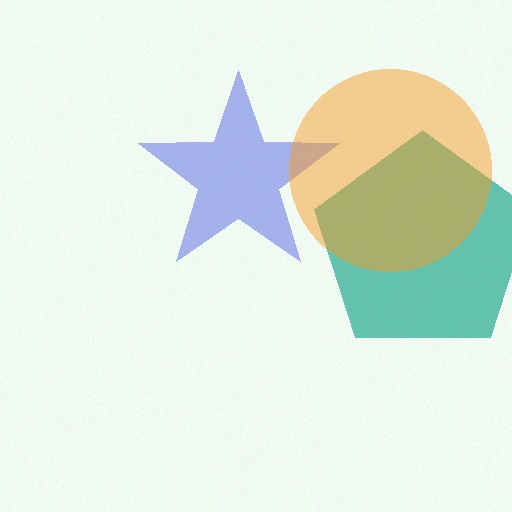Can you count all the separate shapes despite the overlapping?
Yes, there are 3 separate shapes.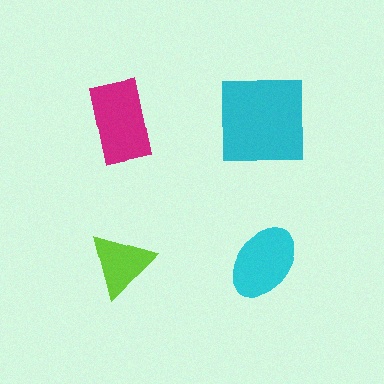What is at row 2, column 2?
A cyan ellipse.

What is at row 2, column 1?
A lime triangle.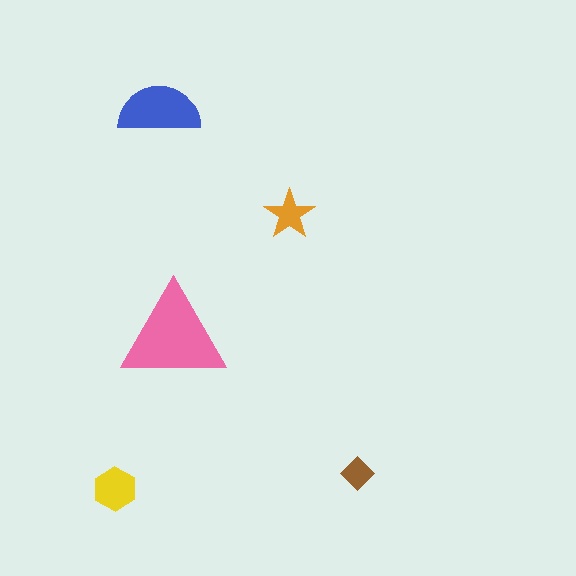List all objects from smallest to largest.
The brown diamond, the orange star, the yellow hexagon, the blue semicircle, the pink triangle.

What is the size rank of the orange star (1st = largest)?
4th.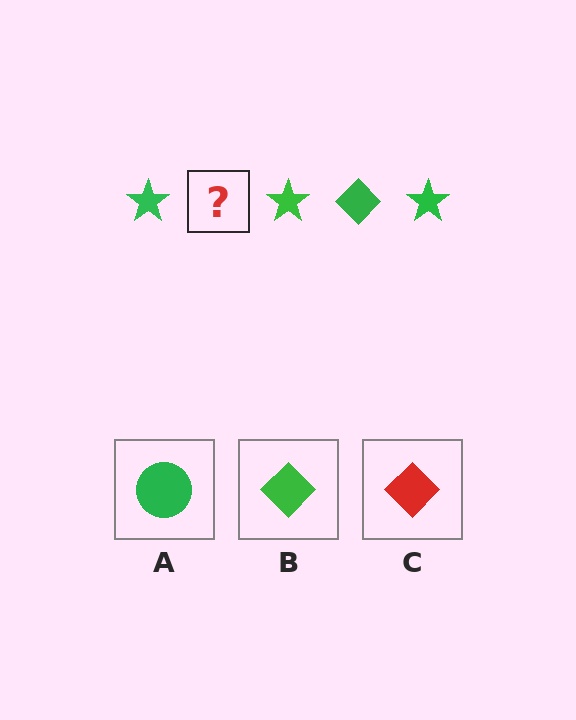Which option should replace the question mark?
Option B.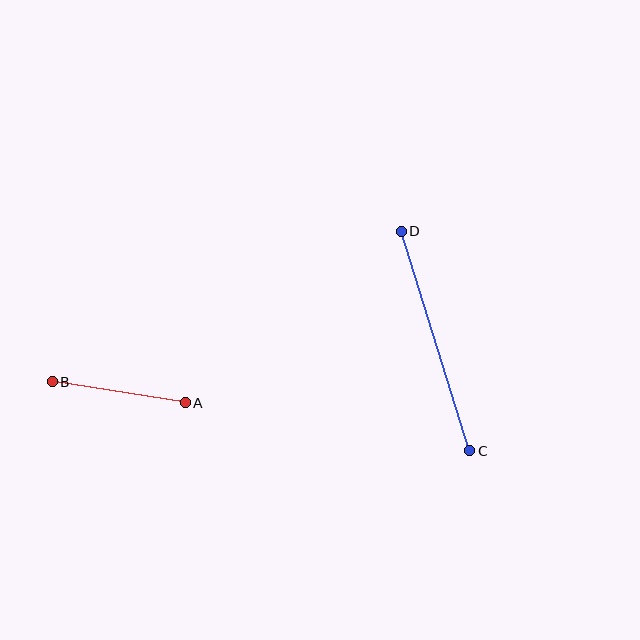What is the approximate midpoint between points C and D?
The midpoint is at approximately (436, 341) pixels.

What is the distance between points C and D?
The distance is approximately 230 pixels.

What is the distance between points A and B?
The distance is approximately 135 pixels.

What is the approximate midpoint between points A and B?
The midpoint is at approximately (119, 392) pixels.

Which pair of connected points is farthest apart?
Points C and D are farthest apart.